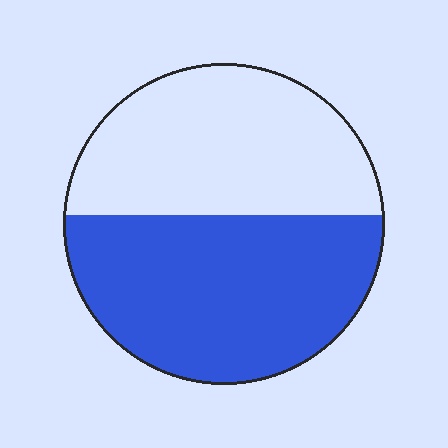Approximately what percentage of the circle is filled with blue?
Approximately 55%.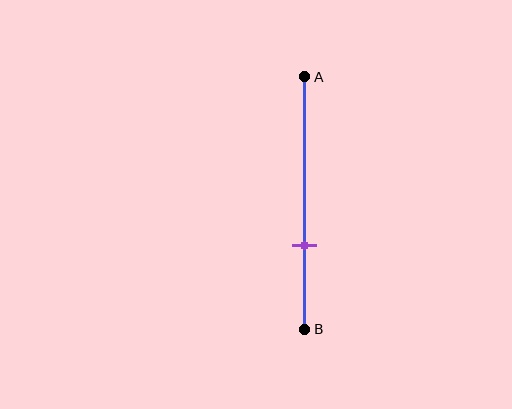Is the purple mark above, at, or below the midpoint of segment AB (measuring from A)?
The purple mark is below the midpoint of segment AB.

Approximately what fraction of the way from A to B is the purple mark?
The purple mark is approximately 65% of the way from A to B.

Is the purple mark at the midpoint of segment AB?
No, the mark is at about 65% from A, not at the 50% midpoint.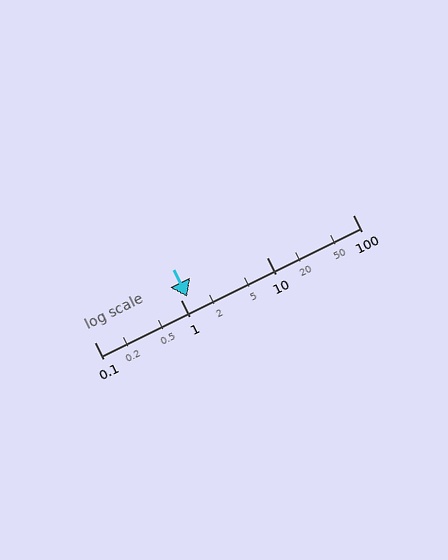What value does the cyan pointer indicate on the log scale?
The pointer indicates approximately 1.2.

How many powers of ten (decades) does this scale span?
The scale spans 3 decades, from 0.1 to 100.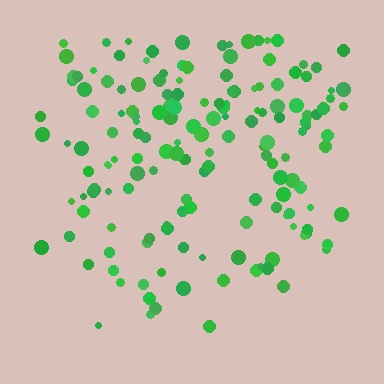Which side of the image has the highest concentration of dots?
The top.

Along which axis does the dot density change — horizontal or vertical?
Vertical.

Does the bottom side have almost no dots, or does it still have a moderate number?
Still a moderate number, just noticeably fewer than the top.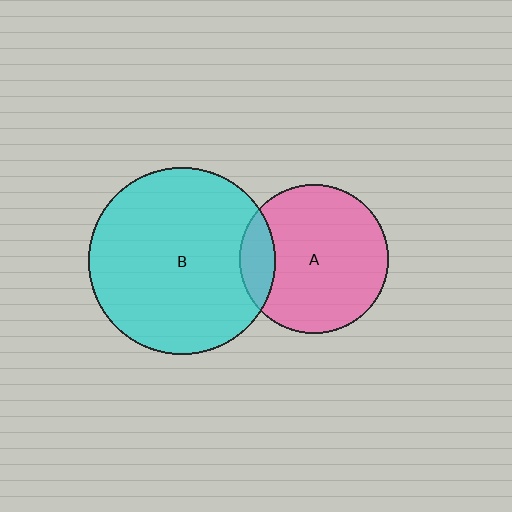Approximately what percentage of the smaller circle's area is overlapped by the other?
Approximately 15%.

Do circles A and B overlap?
Yes.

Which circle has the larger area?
Circle B (cyan).